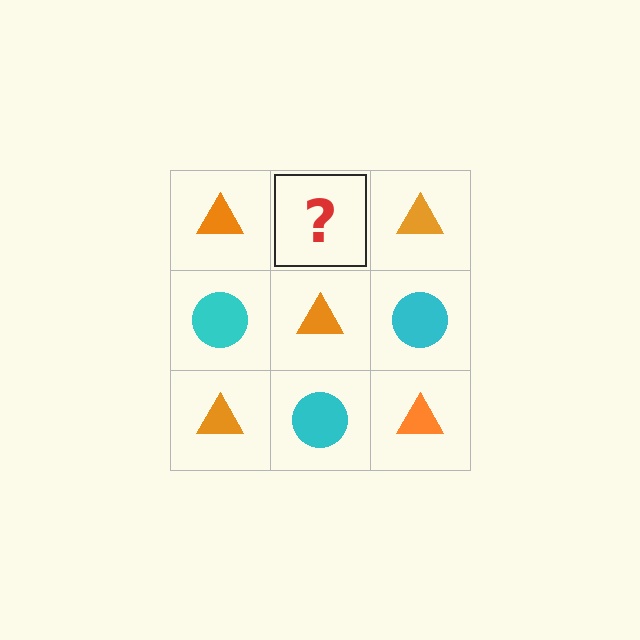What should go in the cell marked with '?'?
The missing cell should contain a cyan circle.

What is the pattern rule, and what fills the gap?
The rule is that it alternates orange triangle and cyan circle in a checkerboard pattern. The gap should be filled with a cyan circle.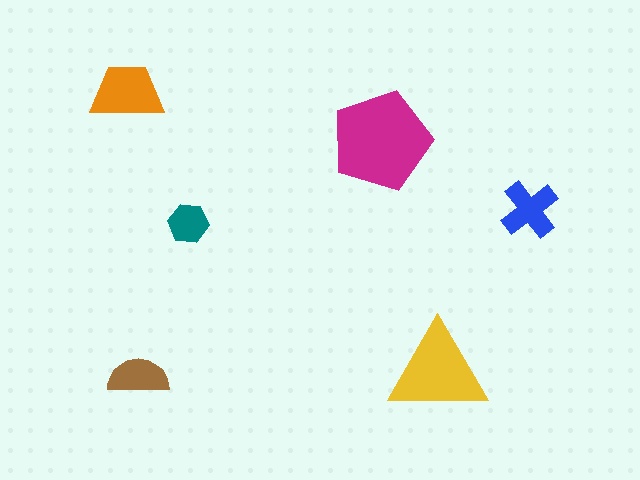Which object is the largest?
The magenta pentagon.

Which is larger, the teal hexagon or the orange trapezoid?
The orange trapezoid.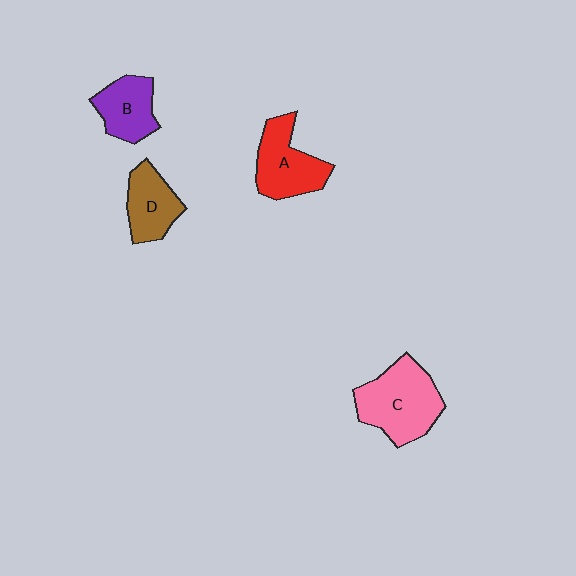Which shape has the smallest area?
Shape B (purple).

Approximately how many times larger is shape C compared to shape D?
Approximately 1.6 times.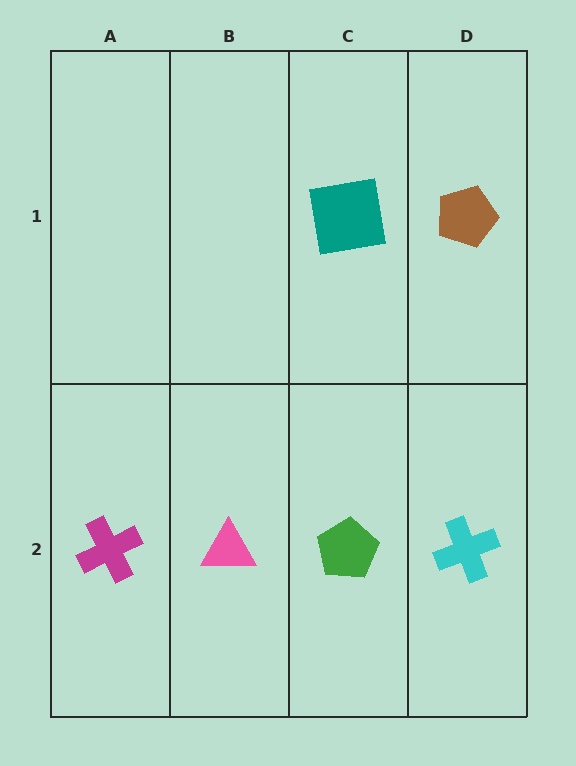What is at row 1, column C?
A teal square.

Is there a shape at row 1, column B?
No, that cell is empty.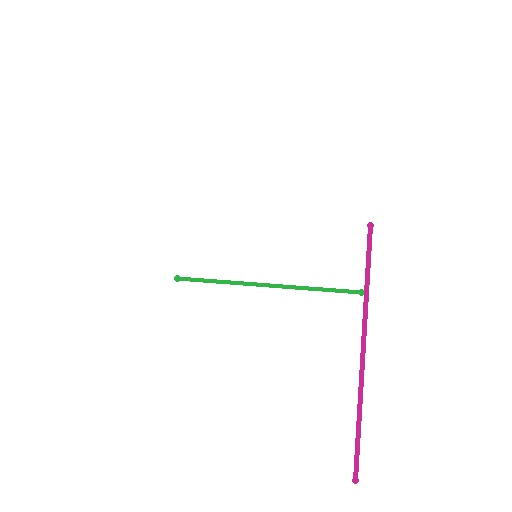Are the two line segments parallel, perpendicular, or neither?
Perpendicular — they meet at approximately 89°.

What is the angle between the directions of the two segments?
Approximately 89 degrees.